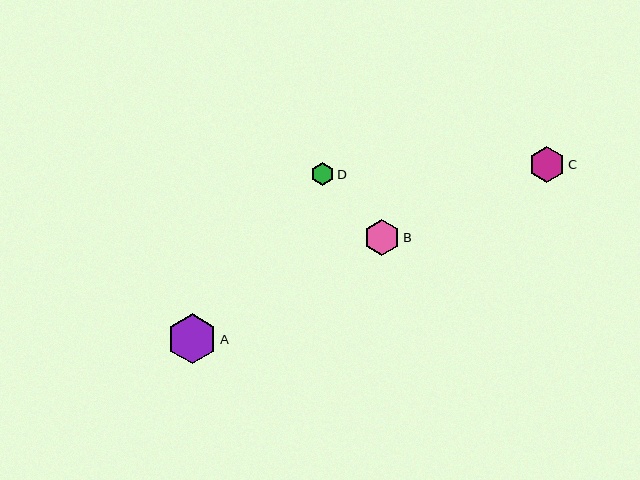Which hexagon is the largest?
Hexagon A is the largest with a size of approximately 50 pixels.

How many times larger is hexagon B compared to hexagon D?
Hexagon B is approximately 1.5 times the size of hexagon D.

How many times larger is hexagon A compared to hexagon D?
Hexagon A is approximately 2.1 times the size of hexagon D.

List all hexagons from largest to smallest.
From largest to smallest: A, C, B, D.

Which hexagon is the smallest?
Hexagon D is the smallest with a size of approximately 23 pixels.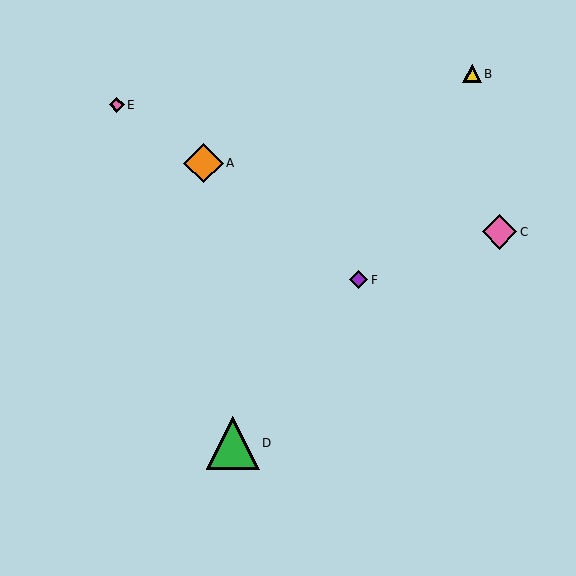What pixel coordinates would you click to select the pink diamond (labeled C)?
Click at (500, 232) to select the pink diamond C.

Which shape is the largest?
The green triangle (labeled D) is the largest.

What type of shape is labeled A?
Shape A is an orange diamond.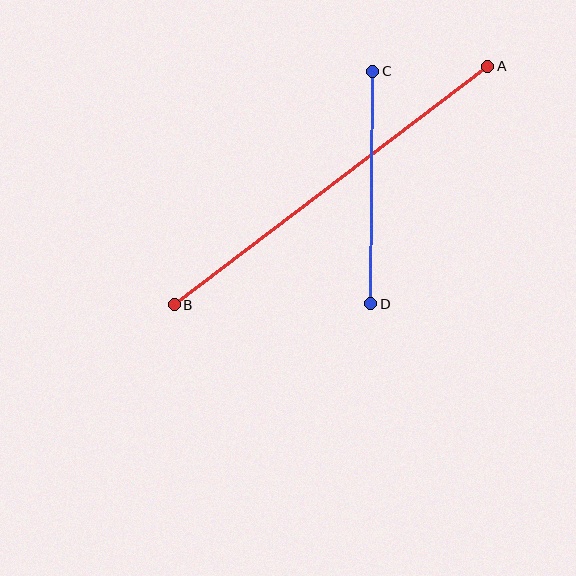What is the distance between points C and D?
The distance is approximately 233 pixels.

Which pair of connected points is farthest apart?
Points A and B are farthest apart.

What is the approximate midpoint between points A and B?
The midpoint is at approximately (331, 185) pixels.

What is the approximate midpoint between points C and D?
The midpoint is at approximately (372, 187) pixels.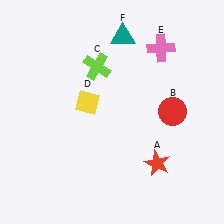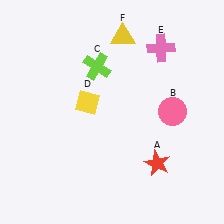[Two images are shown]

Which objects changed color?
B changed from red to pink. F changed from teal to yellow.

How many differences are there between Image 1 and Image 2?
There are 2 differences between the two images.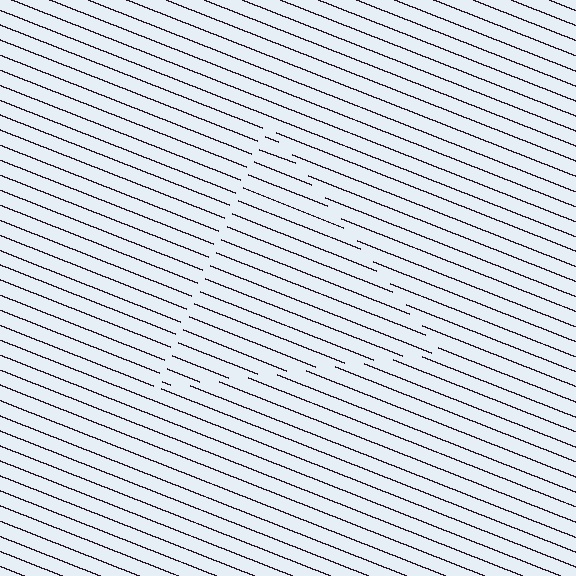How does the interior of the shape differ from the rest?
The interior of the shape contains the same grating, shifted by half a period — the contour is defined by the phase discontinuity where line-ends from the inner and outer gratings abut.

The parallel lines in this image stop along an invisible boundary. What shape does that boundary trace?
An illusory triangle. The interior of the shape contains the same grating, shifted by half a period — the contour is defined by the phase discontinuity where line-ends from the inner and outer gratings abut.